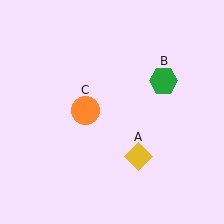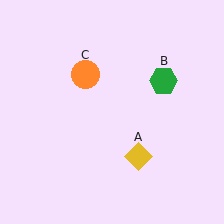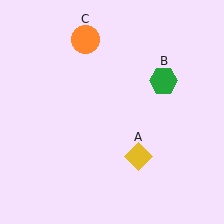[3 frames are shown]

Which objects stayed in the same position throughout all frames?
Yellow diamond (object A) and green hexagon (object B) remained stationary.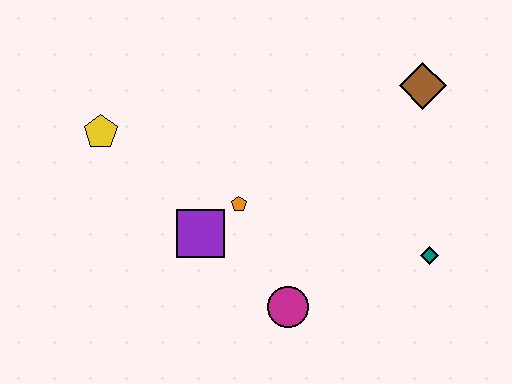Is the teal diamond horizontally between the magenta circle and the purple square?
No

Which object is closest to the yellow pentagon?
The purple square is closest to the yellow pentagon.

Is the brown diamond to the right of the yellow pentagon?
Yes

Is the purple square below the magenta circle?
No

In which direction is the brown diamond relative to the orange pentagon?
The brown diamond is to the right of the orange pentagon.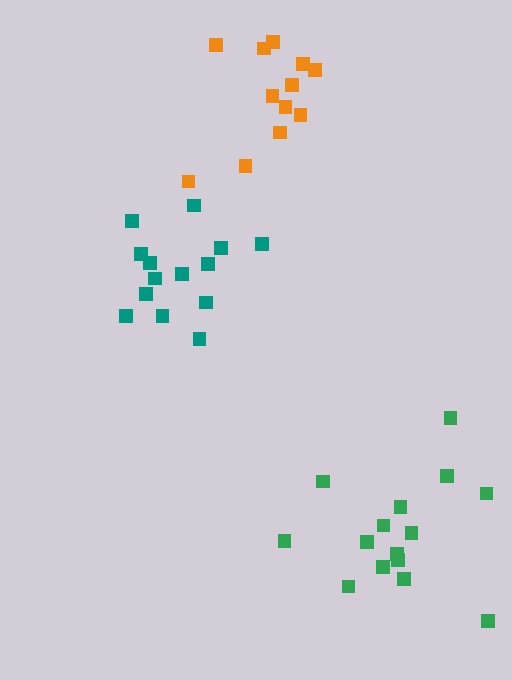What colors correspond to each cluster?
The clusters are colored: orange, teal, green.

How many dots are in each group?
Group 1: 12 dots, Group 2: 14 dots, Group 3: 15 dots (41 total).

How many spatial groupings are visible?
There are 3 spatial groupings.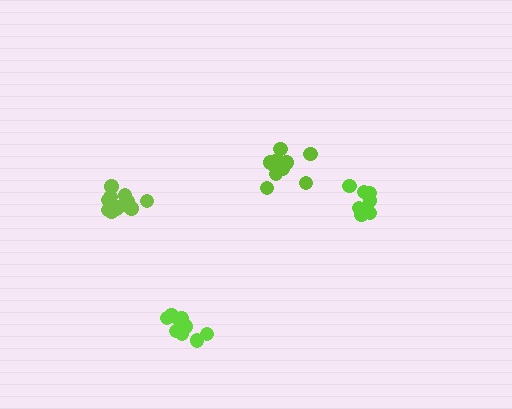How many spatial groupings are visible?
There are 4 spatial groupings.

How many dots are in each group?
Group 1: 11 dots, Group 2: 9 dots, Group 3: 11 dots, Group 4: 7 dots (38 total).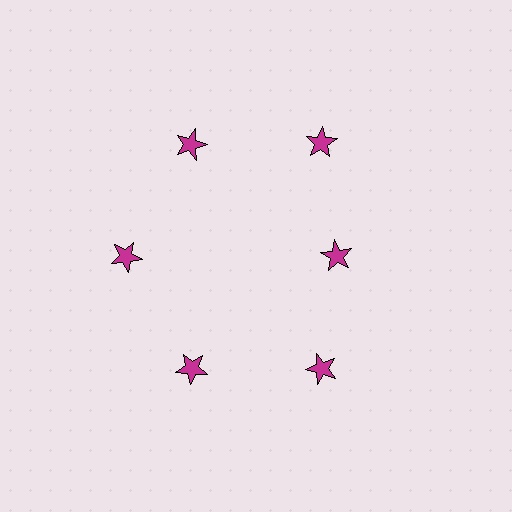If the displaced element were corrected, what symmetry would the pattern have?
It would have 6-fold rotational symmetry — the pattern would map onto itself every 60 degrees.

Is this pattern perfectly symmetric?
No. The 6 magenta stars are arranged in a ring, but one element near the 3 o'clock position is pulled inward toward the center, breaking the 6-fold rotational symmetry.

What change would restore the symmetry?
The symmetry would be restored by moving it outward, back onto the ring so that all 6 stars sit at equal angles and equal distance from the center.